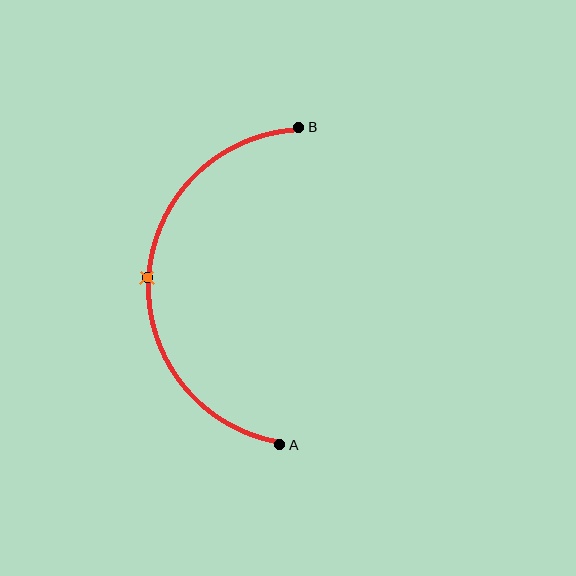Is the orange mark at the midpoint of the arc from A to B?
Yes. The orange mark lies on the arc at equal arc-length from both A and B — it is the arc midpoint.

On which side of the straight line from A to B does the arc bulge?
The arc bulges to the left of the straight line connecting A and B.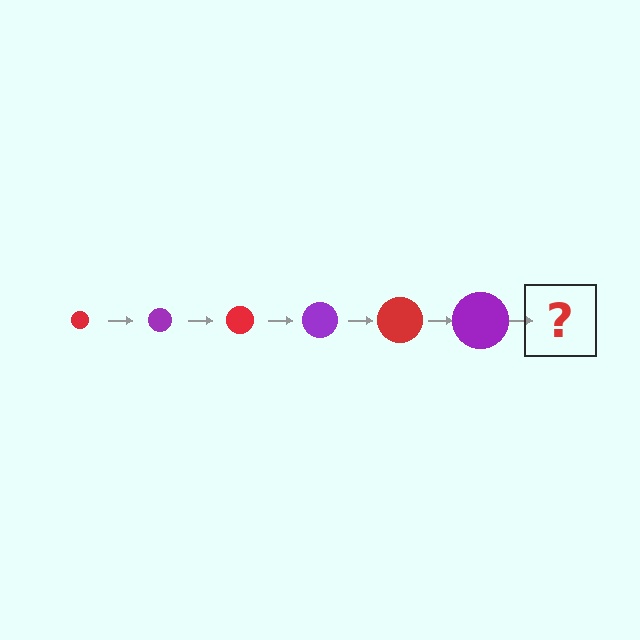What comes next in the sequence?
The next element should be a red circle, larger than the previous one.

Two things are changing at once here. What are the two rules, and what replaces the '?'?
The two rules are that the circle grows larger each step and the color cycles through red and purple. The '?' should be a red circle, larger than the previous one.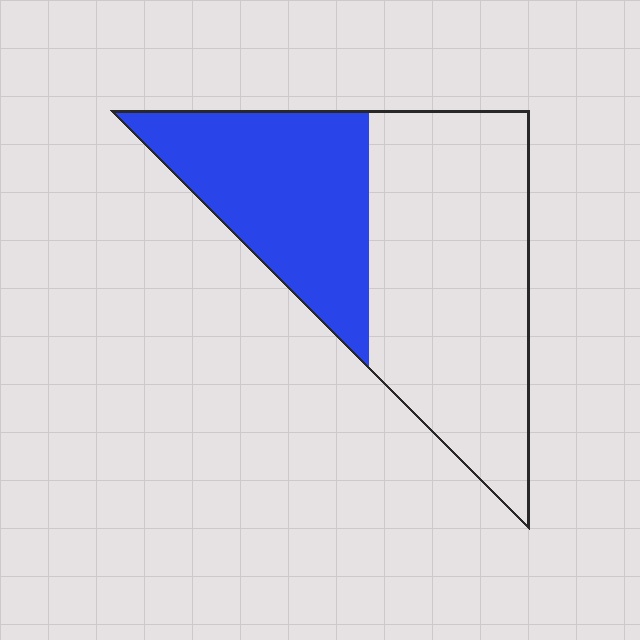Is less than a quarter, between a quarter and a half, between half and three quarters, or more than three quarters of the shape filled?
Between a quarter and a half.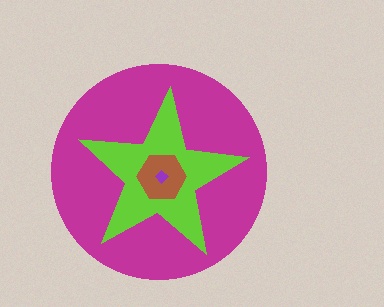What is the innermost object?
The purple diamond.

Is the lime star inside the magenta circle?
Yes.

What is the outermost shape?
The magenta circle.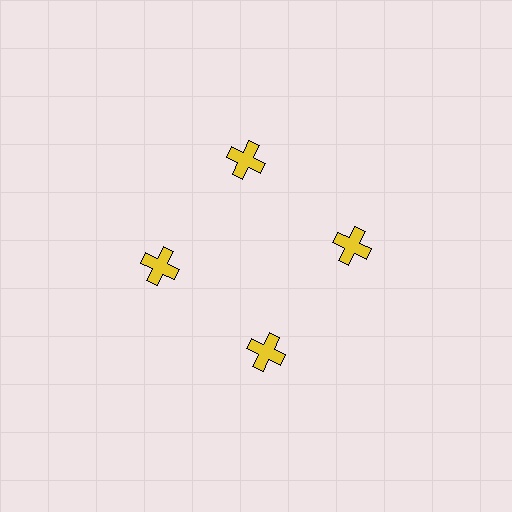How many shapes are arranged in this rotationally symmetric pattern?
There are 4 shapes, arranged in 4 groups of 1.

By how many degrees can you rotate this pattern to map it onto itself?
The pattern maps onto itself every 90 degrees of rotation.